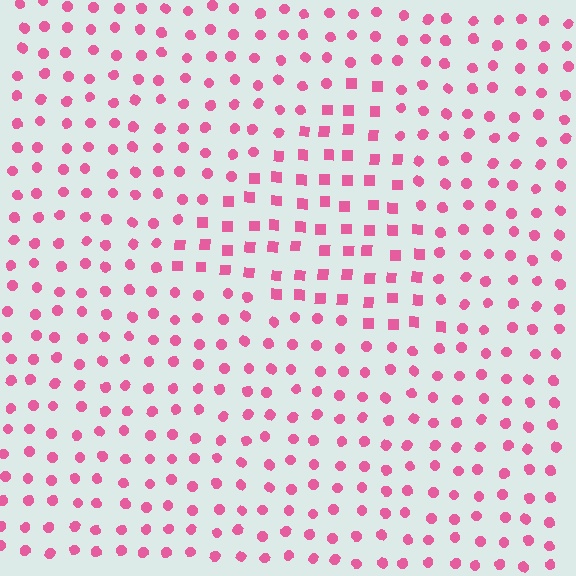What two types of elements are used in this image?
The image uses squares inside the triangle region and circles outside it.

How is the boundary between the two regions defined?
The boundary is defined by a change in element shape: squares inside vs. circles outside. All elements share the same color and spacing.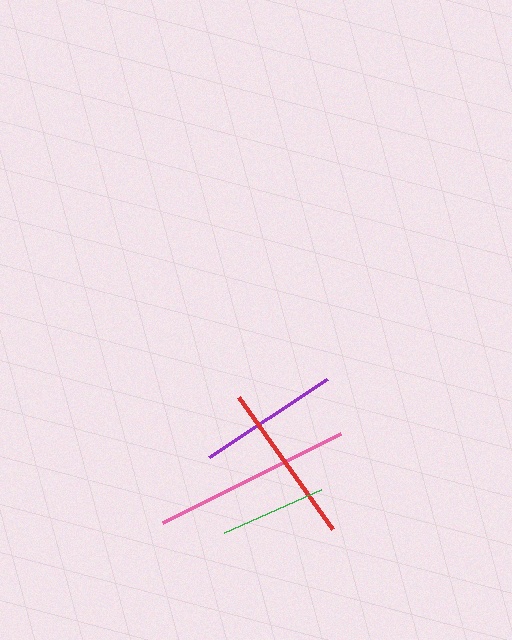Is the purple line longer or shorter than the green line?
The purple line is longer than the green line.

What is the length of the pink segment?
The pink segment is approximately 199 pixels long.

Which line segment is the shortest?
The green line is the shortest at approximately 106 pixels.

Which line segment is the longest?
The pink line is the longest at approximately 199 pixels.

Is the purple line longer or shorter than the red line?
The red line is longer than the purple line.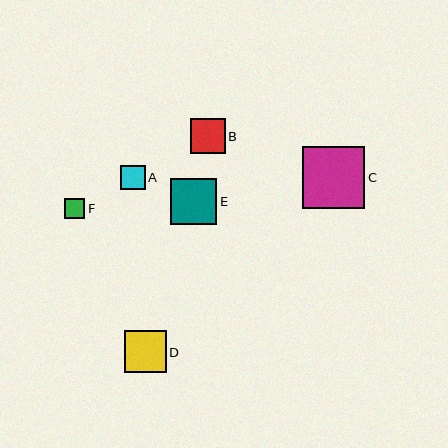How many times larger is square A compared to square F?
Square A is approximately 1.2 times the size of square F.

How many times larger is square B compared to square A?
Square B is approximately 1.4 times the size of square A.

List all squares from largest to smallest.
From largest to smallest: C, E, D, B, A, F.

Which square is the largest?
Square C is the largest with a size of approximately 62 pixels.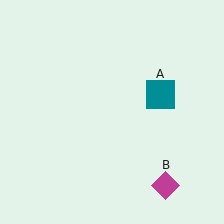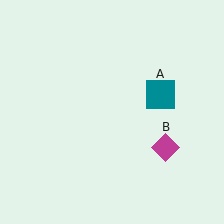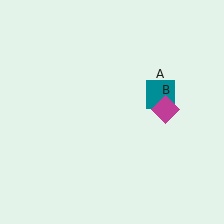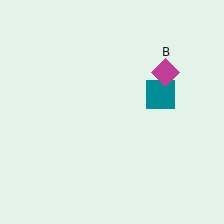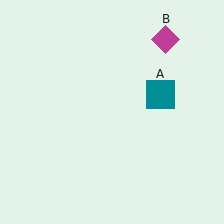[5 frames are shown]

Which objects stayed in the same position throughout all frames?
Teal square (object A) remained stationary.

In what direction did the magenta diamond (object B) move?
The magenta diamond (object B) moved up.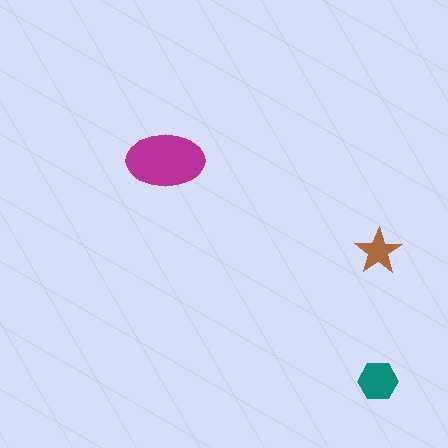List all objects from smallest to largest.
The brown star, the teal hexagon, the magenta ellipse.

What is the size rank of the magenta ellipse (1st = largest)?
1st.